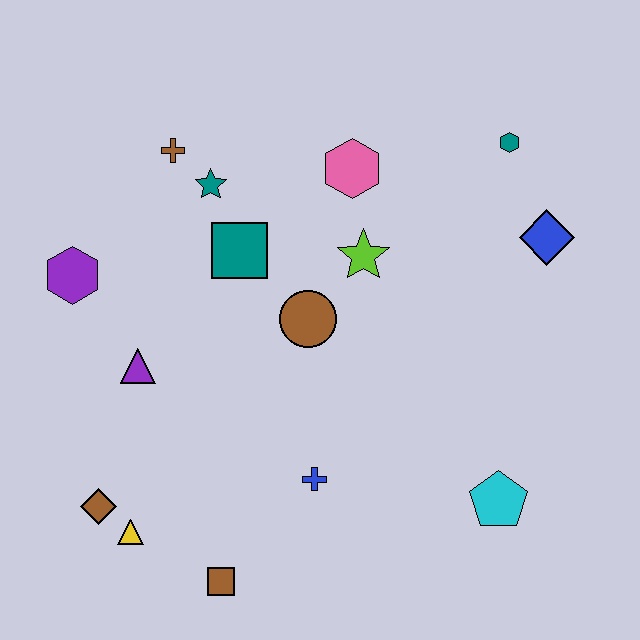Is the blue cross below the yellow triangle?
No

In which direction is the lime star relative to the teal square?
The lime star is to the right of the teal square.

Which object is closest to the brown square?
The yellow triangle is closest to the brown square.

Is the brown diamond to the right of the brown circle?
No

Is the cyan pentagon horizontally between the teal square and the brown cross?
No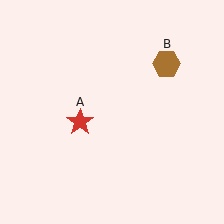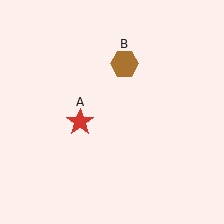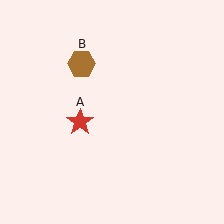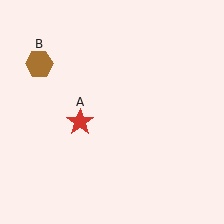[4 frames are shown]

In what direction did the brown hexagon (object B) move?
The brown hexagon (object B) moved left.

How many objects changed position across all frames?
1 object changed position: brown hexagon (object B).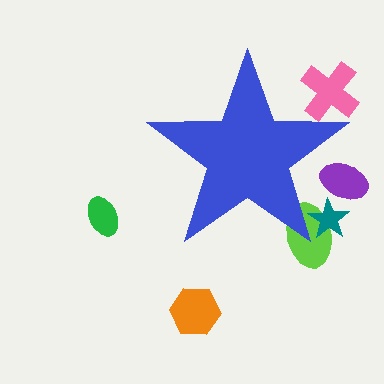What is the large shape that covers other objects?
A blue star.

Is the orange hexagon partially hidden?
No, the orange hexagon is fully visible.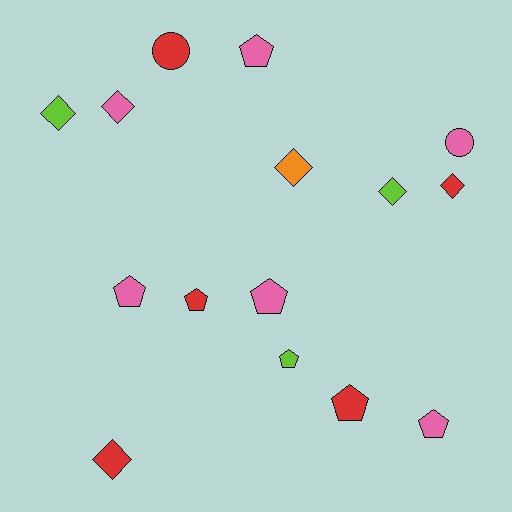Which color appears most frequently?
Pink, with 6 objects.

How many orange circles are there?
There are no orange circles.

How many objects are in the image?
There are 15 objects.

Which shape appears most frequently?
Pentagon, with 7 objects.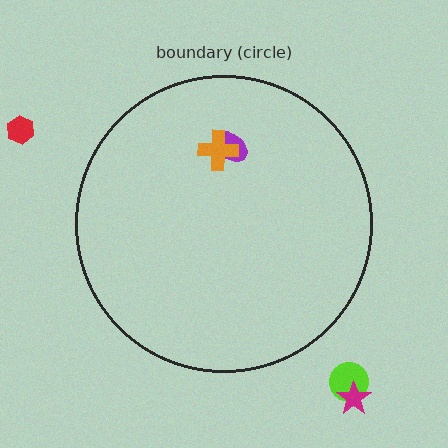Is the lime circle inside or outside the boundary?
Outside.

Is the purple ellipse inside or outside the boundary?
Inside.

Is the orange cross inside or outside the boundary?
Inside.